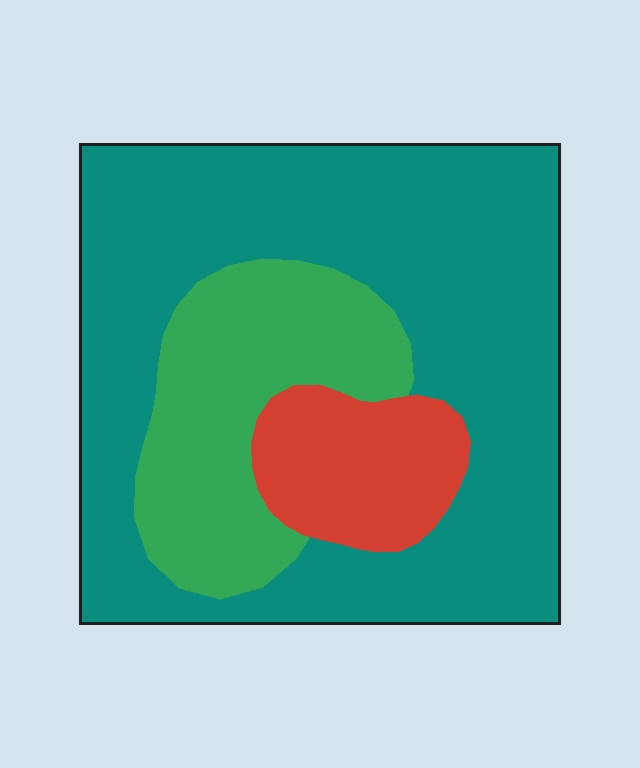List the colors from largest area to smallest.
From largest to smallest: teal, green, red.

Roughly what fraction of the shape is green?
Green takes up between a sixth and a third of the shape.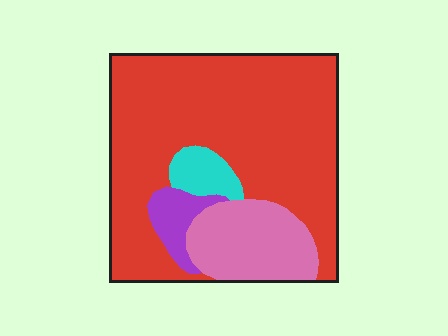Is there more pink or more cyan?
Pink.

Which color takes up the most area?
Red, at roughly 70%.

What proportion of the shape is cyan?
Cyan covers around 5% of the shape.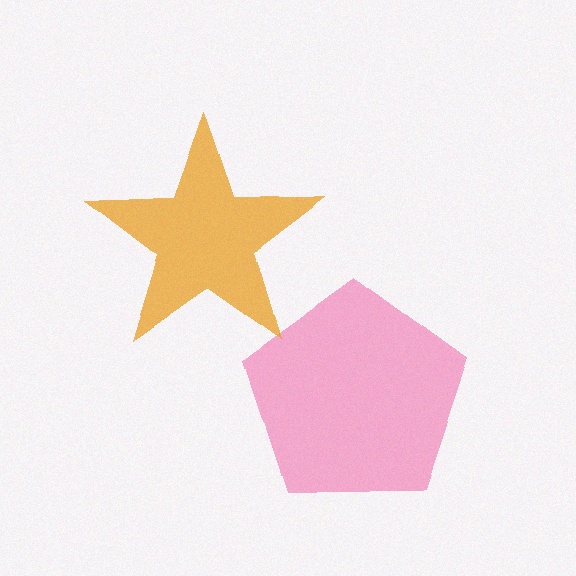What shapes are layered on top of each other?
The layered shapes are: a pink pentagon, an orange star.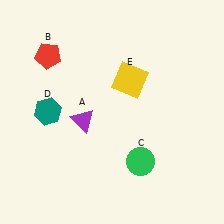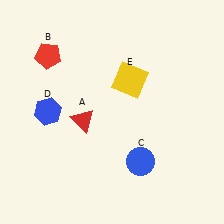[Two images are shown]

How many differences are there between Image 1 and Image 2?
There are 3 differences between the two images.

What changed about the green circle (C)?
In Image 1, C is green. In Image 2, it changed to blue.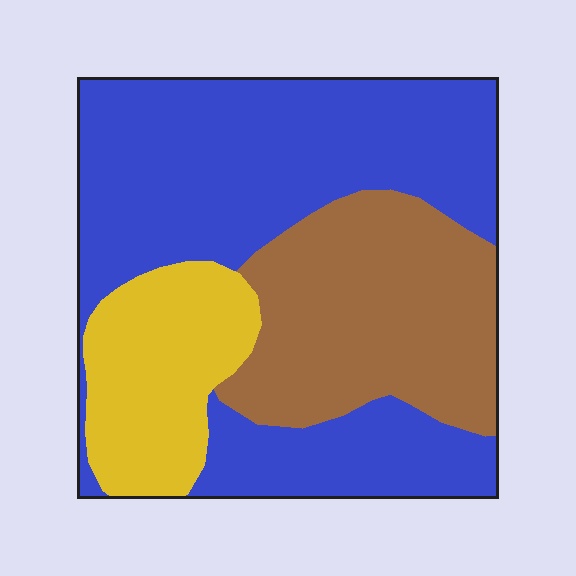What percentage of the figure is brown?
Brown takes up between a quarter and a half of the figure.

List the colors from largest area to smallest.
From largest to smallest: blue, brown, yellow.